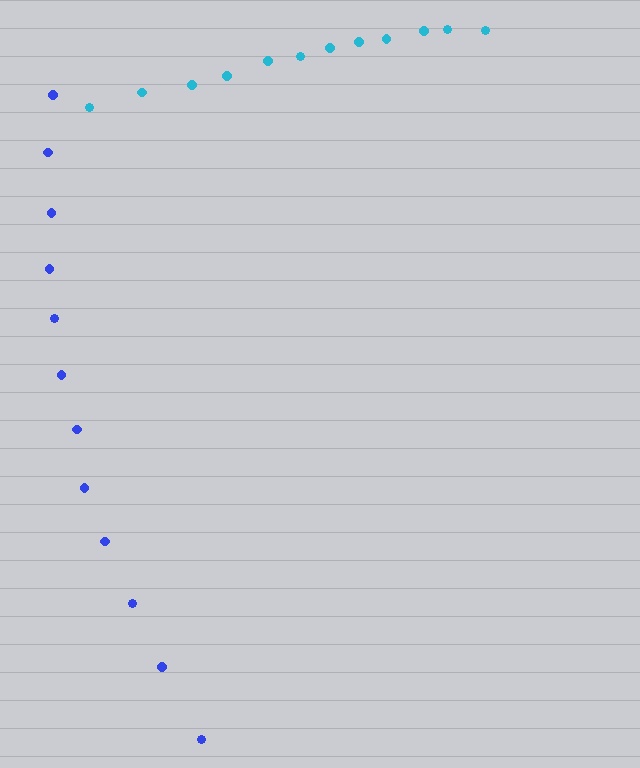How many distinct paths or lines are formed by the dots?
There are 2 distinct paths.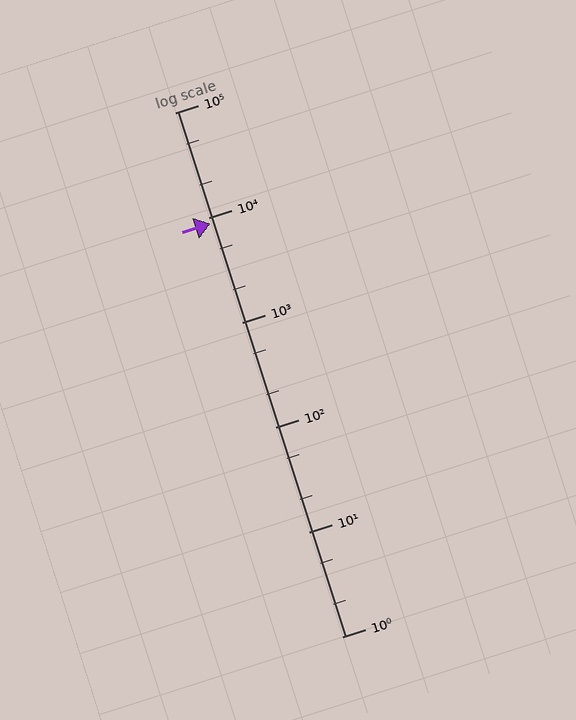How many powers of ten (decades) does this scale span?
The scale spans 5 decades, from 1 to 100000.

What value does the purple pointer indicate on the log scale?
The pointer indicates approximately 8800.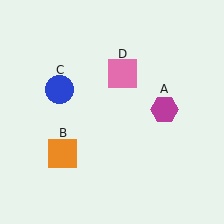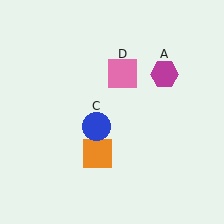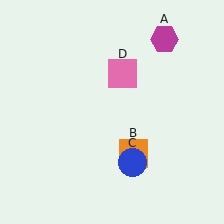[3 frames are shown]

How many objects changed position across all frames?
3 objects changed position: magenta hexagon (object A), orange square (object B), blue circle (object C).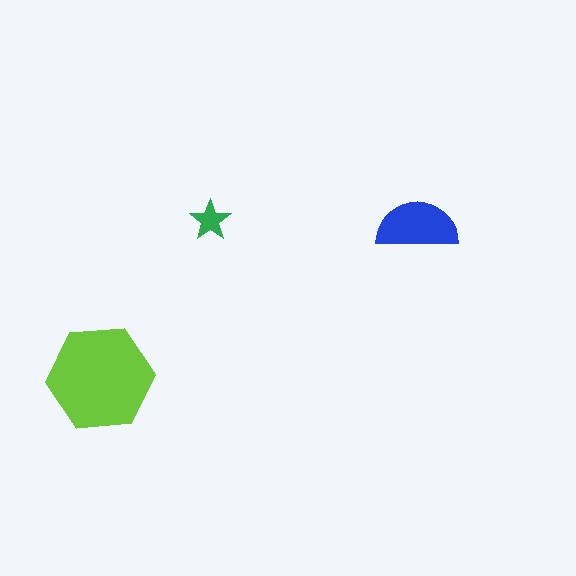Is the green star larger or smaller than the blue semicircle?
Smaller.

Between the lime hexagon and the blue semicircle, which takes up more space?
The lime hexagon.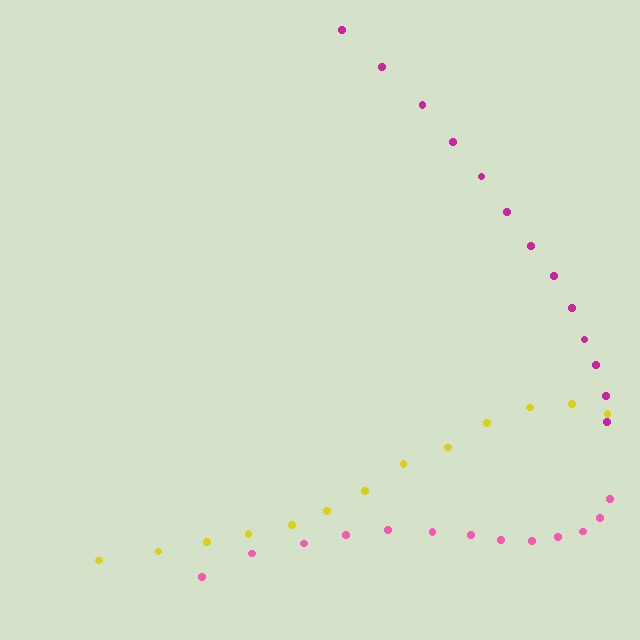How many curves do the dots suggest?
There are 3 distinct paths.